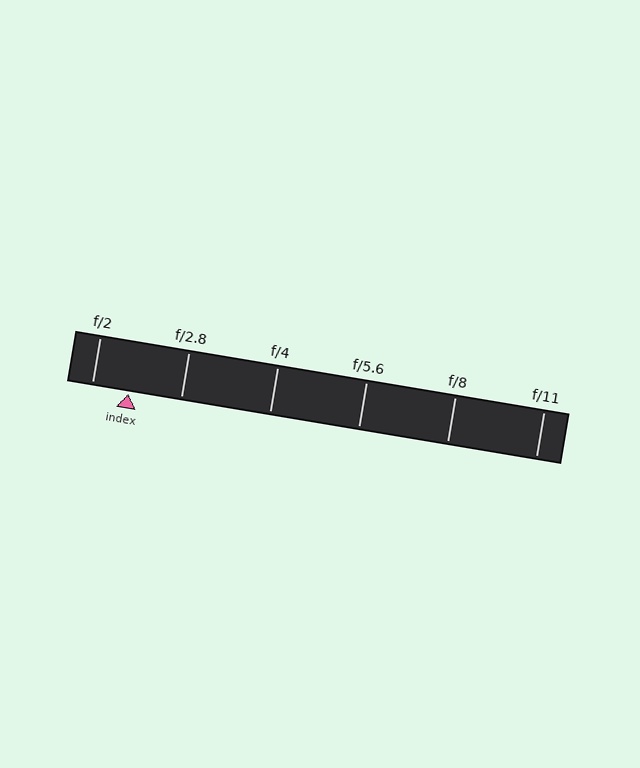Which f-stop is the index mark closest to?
The index mark is closest to f/2.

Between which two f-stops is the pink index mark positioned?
The index mark is between f/2 and f/2.8.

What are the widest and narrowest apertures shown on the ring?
The widest aperture shown is f/2 and the narrowest is f/11.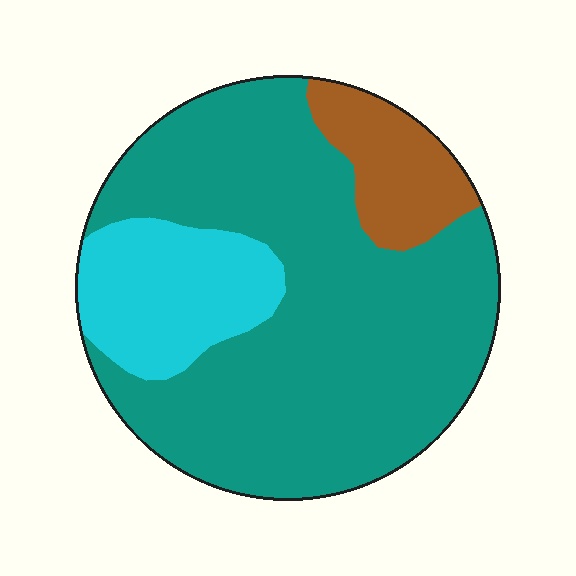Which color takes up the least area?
Brown, at roughly 10%.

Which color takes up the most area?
Teal, at roughly 70%.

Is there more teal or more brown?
Teal.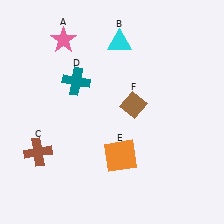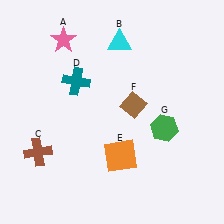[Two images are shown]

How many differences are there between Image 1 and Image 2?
There is 1 difference between the two images.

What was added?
A green hexagon (G) was added in Image 2.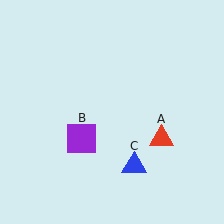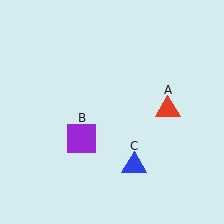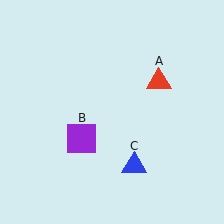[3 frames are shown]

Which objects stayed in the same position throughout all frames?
Purple square (object B) and blue triangle (object C) remained stationary.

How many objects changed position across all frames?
1 object changed position: red triangle (object A).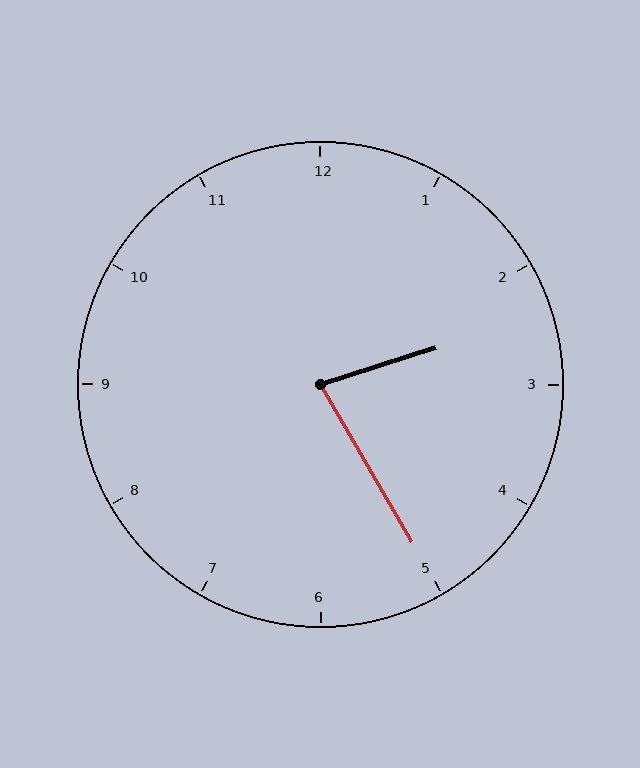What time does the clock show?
2:25.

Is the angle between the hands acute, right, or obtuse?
It is acute.